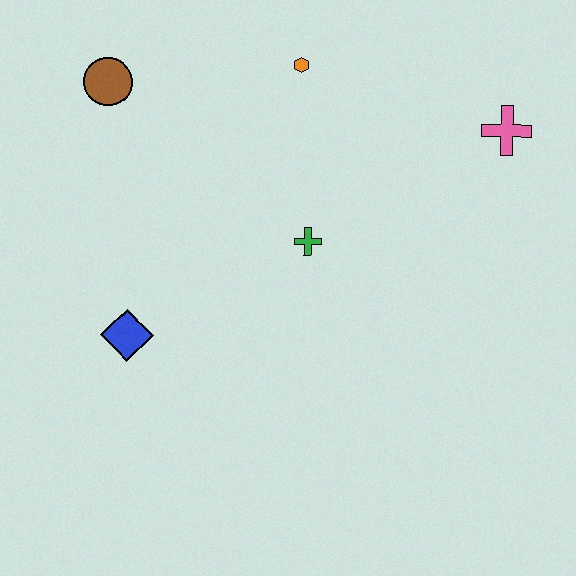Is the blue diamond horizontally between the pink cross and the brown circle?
Yes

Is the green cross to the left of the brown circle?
No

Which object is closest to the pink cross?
The orange hexagon is closest to the pink cross.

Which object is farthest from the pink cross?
The blue diamond is farthest from the pink cross.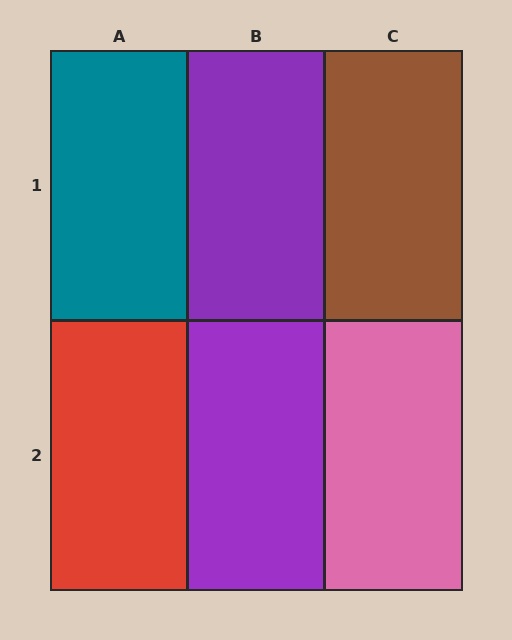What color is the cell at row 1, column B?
Purple.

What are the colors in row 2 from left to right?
Red, purple, pink.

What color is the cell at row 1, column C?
Brown.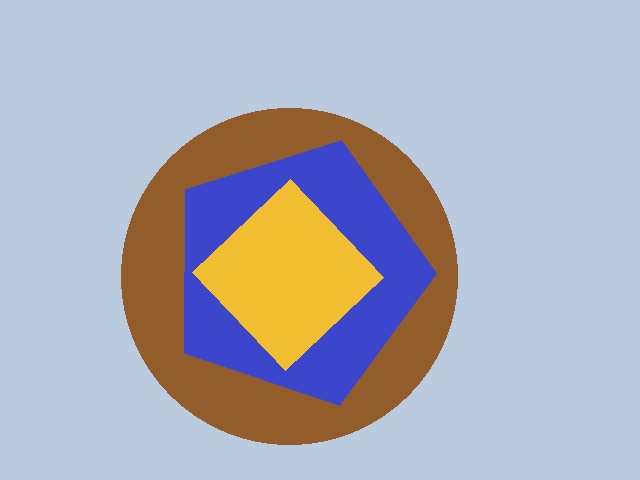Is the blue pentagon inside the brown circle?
Yes.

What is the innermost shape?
The yellow diamond.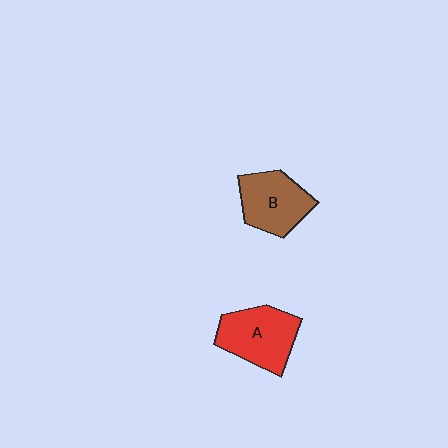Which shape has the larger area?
Shape A (red).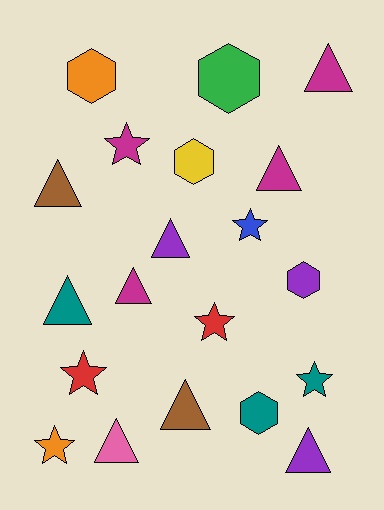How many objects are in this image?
There are 20 objects.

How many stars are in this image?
There are 6 stars.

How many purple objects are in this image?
There are 3 purple objects.